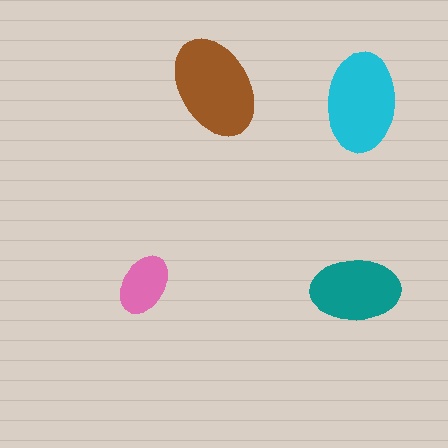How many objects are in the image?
There are 4 objects in the image.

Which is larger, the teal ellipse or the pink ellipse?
The teal one.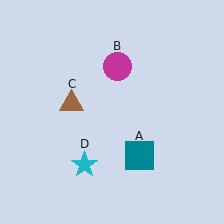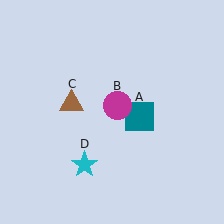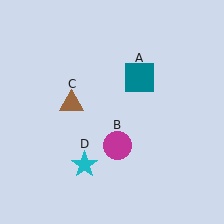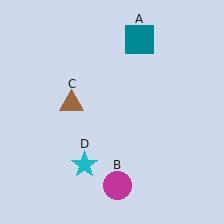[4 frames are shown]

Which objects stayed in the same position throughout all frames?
Brown triangle (object C) and cyan star (object D) remained stationary.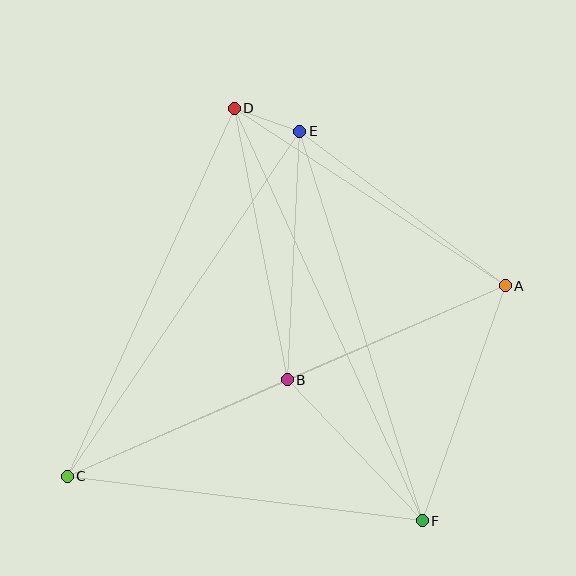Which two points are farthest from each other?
Points A and C are farthest from each other.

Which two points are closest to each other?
Points D and E are closest to each other.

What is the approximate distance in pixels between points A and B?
The distance between A and B is approximately 237 pixels.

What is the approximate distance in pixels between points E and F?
The distance between E and F is approximately 408 pixels.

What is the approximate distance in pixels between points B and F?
The distance between B and F is approximately 195 pixels.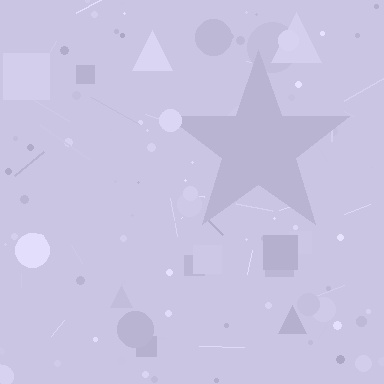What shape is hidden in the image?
A star is hidden in the image.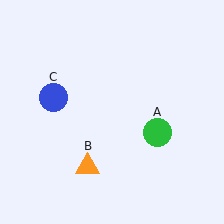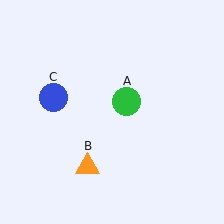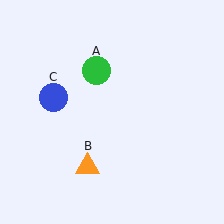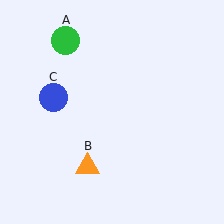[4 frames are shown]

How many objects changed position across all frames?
1 object changed position: green circle (object A).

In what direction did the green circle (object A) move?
The green circle (object A) moved up and to the left.